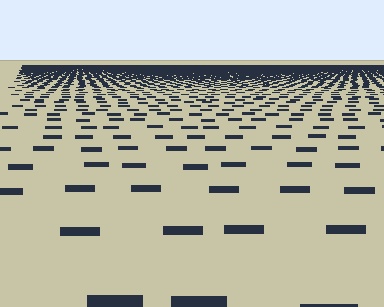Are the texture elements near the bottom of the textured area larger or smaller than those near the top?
Larger. Near the bottom, elements are closer to the viewer and appear at a bigger on-screen size.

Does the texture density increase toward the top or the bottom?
Density increases toward the top.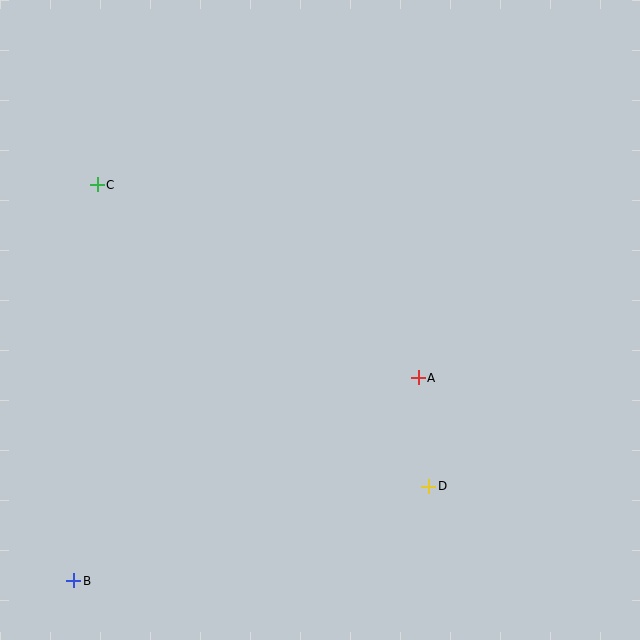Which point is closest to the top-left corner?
Point C is closest to the top-left corner.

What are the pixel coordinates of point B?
Point B is at (74, 581).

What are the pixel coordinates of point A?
Point A is at (418, 378).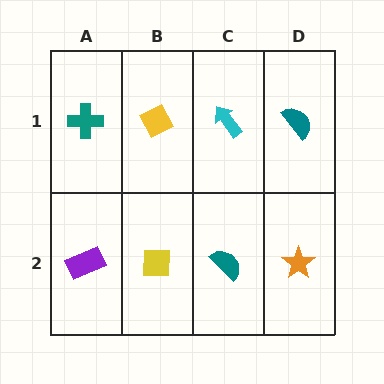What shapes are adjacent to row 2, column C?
A cyan arrow (row 1, column C), a yellow square (row 2, column B), an orange star (row 2, column D).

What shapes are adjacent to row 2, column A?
A teal cross (row 1, column A), a yellow square (row 2, column B).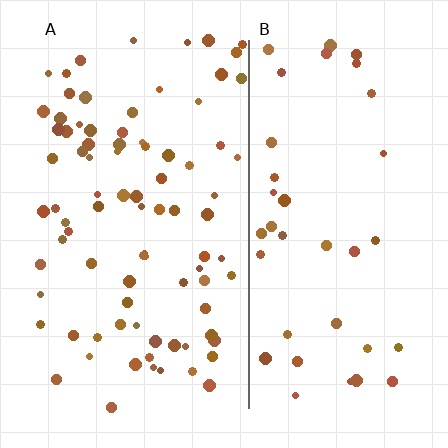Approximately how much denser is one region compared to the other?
Approximately 2.2× — region A over region B.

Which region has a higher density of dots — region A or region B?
A (the left).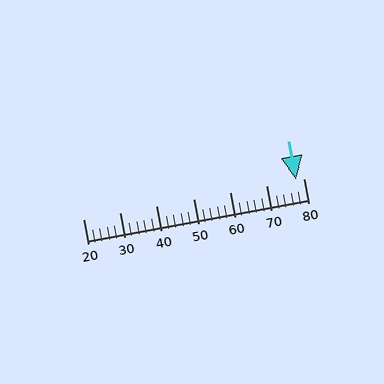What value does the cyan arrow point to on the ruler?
The cyan arrow points to approximately 78.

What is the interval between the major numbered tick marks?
The major tick marks are spaced 10 units apart.